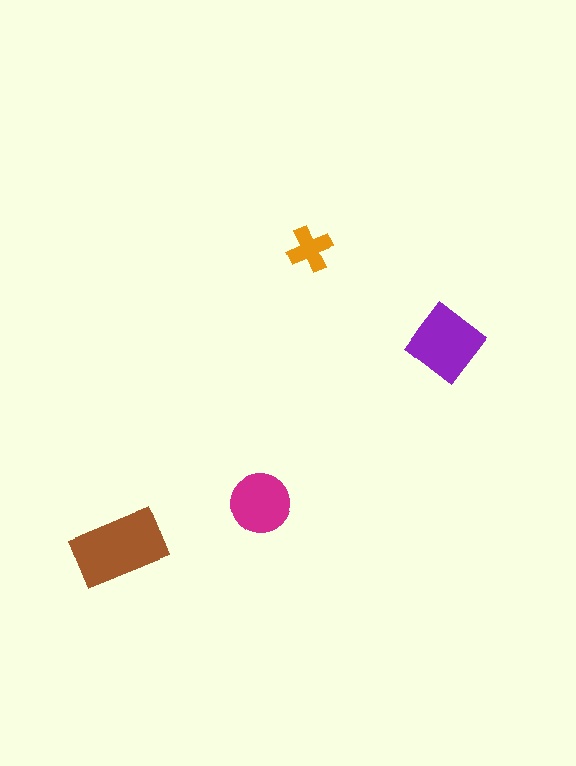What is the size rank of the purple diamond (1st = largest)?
2nd.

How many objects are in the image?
There are 4 objects in the image.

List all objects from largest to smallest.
The brown rectangle, the purple diamond, the magenta circle, the orange cross.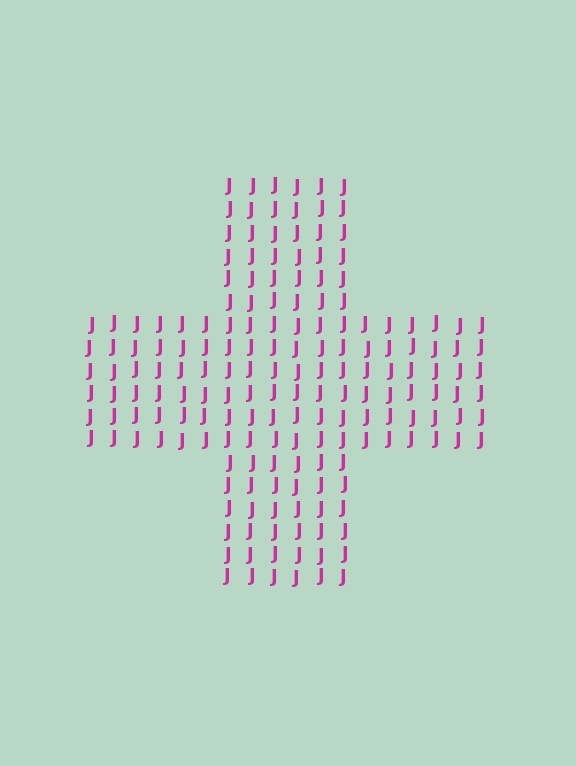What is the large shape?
The large shape is a cross.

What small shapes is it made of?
It is made of small letter J's.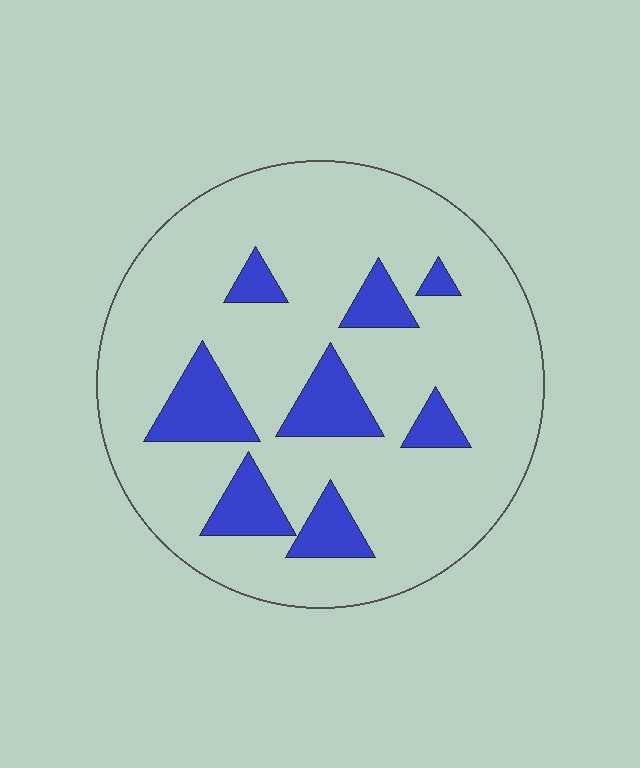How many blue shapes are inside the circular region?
8.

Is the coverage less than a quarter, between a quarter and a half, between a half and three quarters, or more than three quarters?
Less than a quarter.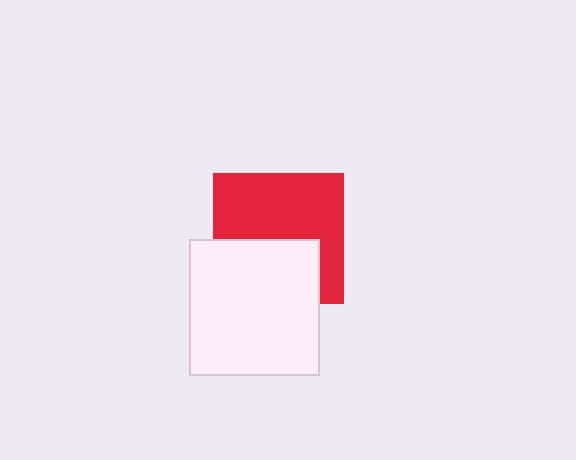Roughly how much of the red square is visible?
About half of it is visible (roughly 60%).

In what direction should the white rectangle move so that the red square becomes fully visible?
The white rectangle should move down. That is the shortest direction to clear the overlap and leave the red square fully visible.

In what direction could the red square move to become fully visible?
The red square could move up. That would shift it out from behind the white rectangle entirely.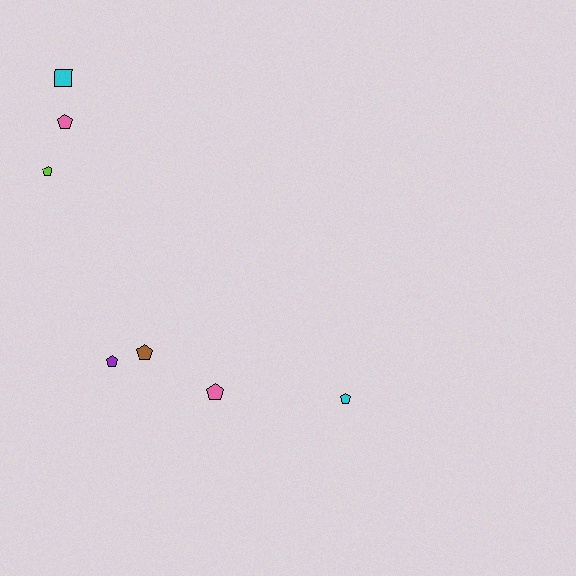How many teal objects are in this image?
There are no teal objects.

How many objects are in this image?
There are 7 objects.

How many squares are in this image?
There is 1 square.